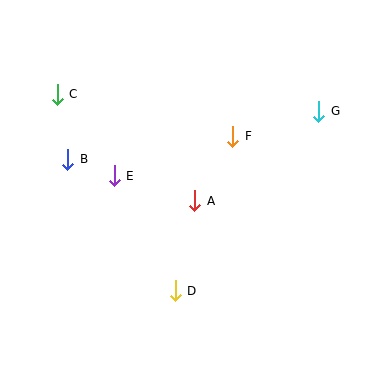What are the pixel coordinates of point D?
Point D is at (175, 291).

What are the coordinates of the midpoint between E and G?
The midpoint between E and G is at (217, 143).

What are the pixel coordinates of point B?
Point B is at (68, 159).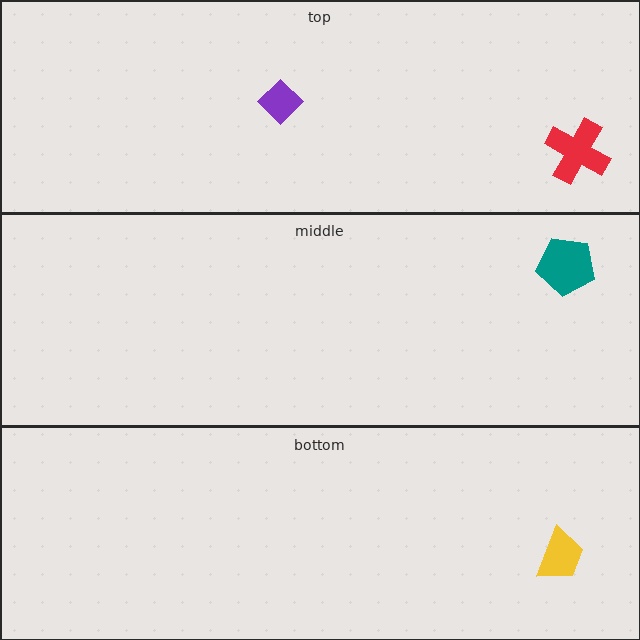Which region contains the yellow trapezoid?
The bottom region.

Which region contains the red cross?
The top region.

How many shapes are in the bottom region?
1.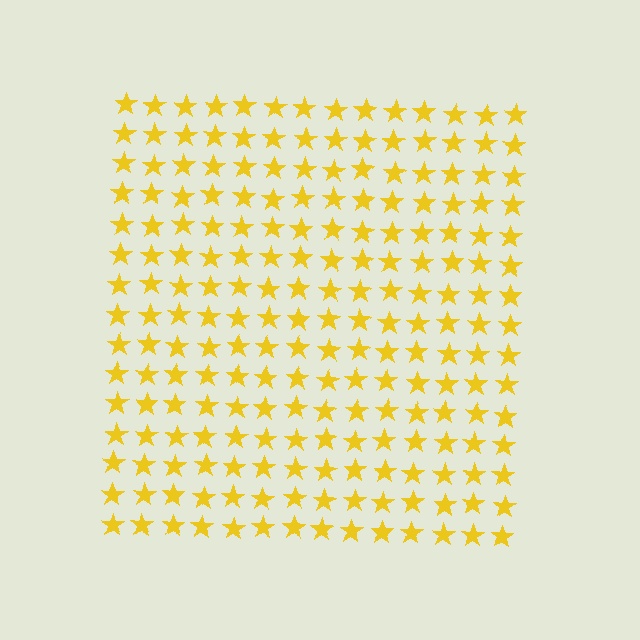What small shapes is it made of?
It is made of small stars.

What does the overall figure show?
The overall figure shows a square.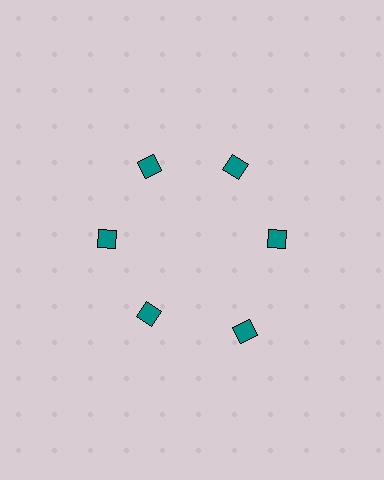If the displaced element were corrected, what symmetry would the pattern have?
It would have 6-fold rotational symmetry — the pattern would map onto itself every 60 degrees.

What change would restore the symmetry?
The symmetry would be restored by moving it inward, back onto the ring so that all 6 diamonds sit at equal angles and equal distance from the center.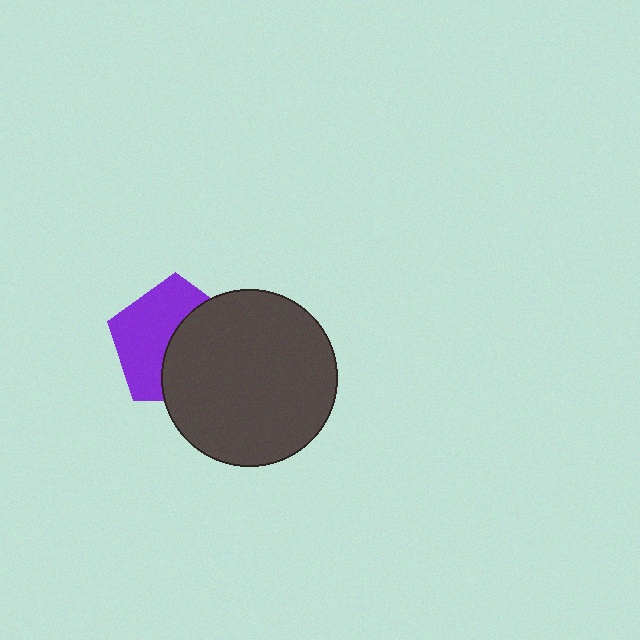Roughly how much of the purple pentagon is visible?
About half of it is visible (roughly 51%).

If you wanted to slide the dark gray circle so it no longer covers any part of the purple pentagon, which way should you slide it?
Slide it right — that is the most direct way to separate the two shapes.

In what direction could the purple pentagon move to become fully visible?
The purple pentagon could move left. That would shift it out from behind the dark gray circle entirely.